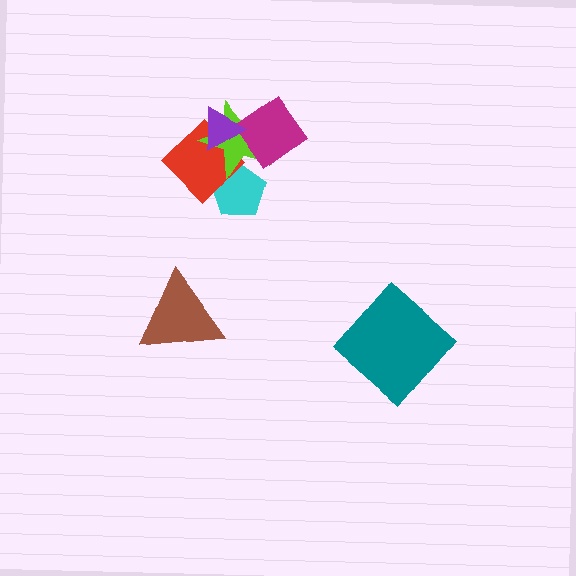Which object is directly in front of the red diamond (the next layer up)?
The lime star is directly in front of the red diamond.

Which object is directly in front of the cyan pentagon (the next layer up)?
The red diamond is directly in front of the cyan pentagon.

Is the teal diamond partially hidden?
No, no other shape covers it.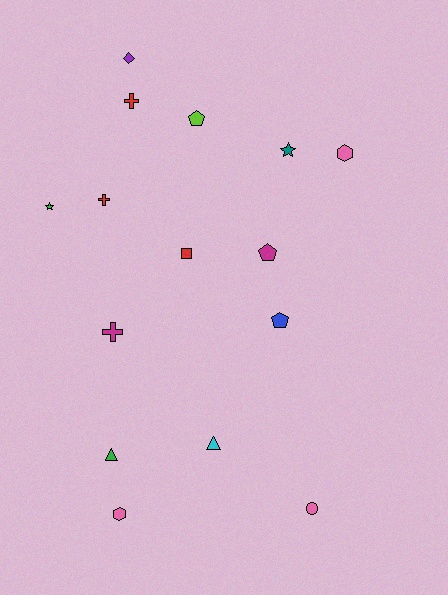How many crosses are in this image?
There are 3 crosses.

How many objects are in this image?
There are 15 objects.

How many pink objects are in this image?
There are 3 pink objects.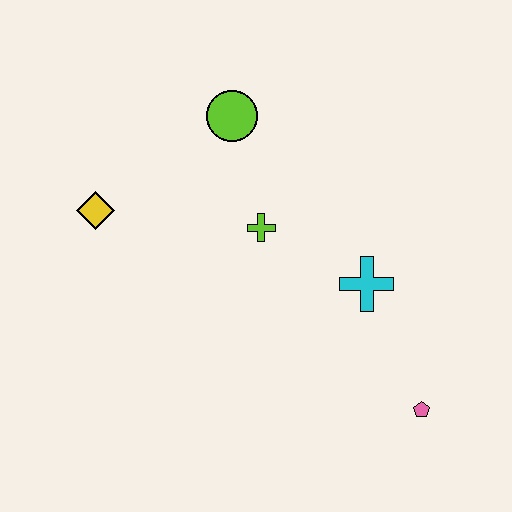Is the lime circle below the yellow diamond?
No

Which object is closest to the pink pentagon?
The cyan cross is closest to the pink pentagon.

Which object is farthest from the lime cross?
The pink pentagon is farthest from the lime cross.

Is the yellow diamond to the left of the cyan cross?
Yes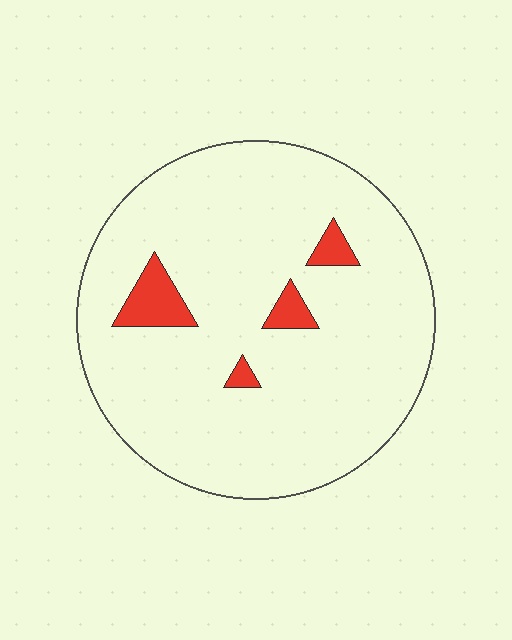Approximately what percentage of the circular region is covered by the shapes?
Approximately 5%.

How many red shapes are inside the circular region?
4.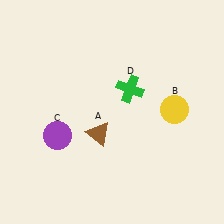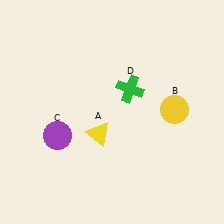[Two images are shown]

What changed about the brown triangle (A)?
In Image 1, A is brown. In Image 2, it changed to yellow.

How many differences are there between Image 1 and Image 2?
There is 1 difference between the two images.